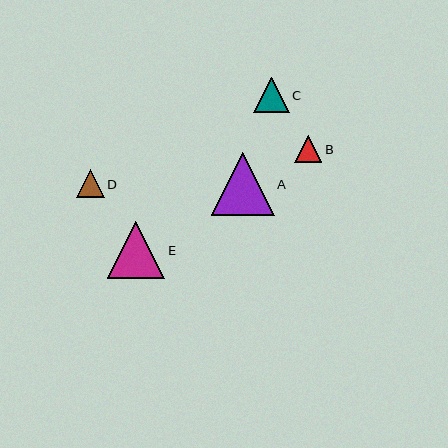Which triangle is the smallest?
Triangle B is the smallest with a size of approximately 27 pixels.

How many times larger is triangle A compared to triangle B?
Triangle A is approximately 2.3 times the size of triangle B.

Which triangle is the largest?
Triangle A is the largest with a size of approximately 62 pixels.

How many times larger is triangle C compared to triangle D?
Triangle C is approximately 1.3 times the size of triangle D.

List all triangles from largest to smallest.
From largest to smallest: A, E, C, D, B.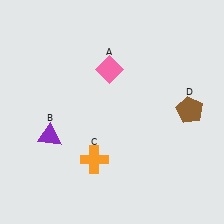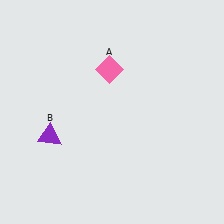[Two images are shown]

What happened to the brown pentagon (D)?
The brown pentagon (D) was removed in Image 2. It was in the top-right area of Image 1.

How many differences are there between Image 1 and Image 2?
There are 2 differences between the two images.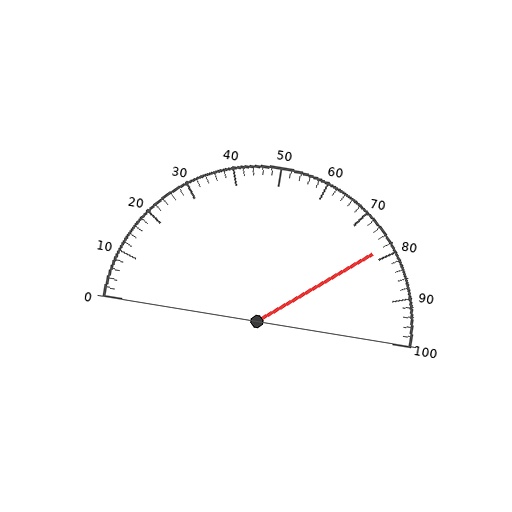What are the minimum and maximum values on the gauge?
The gauge ranges from 0 to 100.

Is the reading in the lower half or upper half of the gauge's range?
The reading is in the upper half of the range (0 to 100).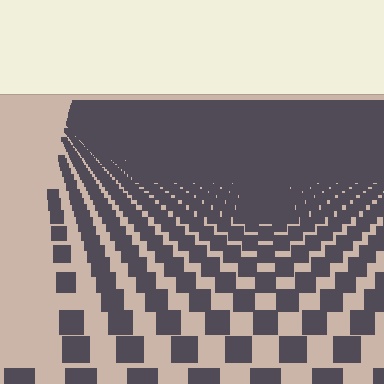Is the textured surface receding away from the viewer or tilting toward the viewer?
The surface is receding away from the viewer. Texture elements get smaller and denser toward the top.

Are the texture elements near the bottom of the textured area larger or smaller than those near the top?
Larger. Near the bottom, elements are closer to the viewer and appear at a bigger on-screen size.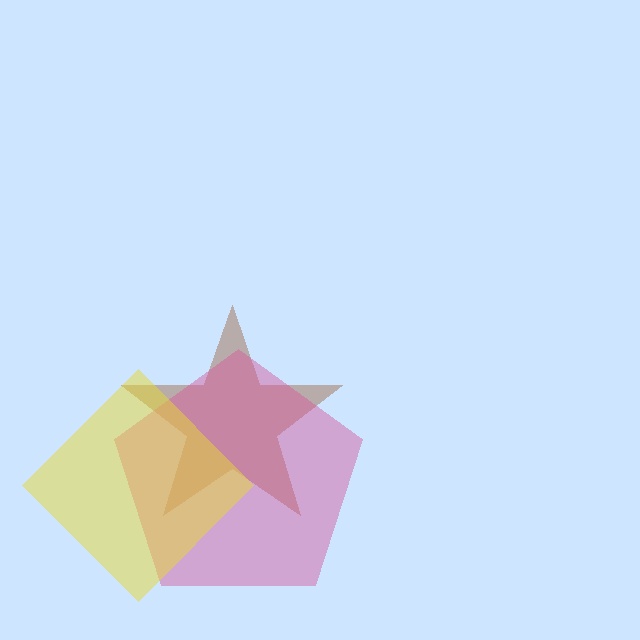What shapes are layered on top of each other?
The layered shapes are: a brown star, a pink pentagon, a yellow diamond.